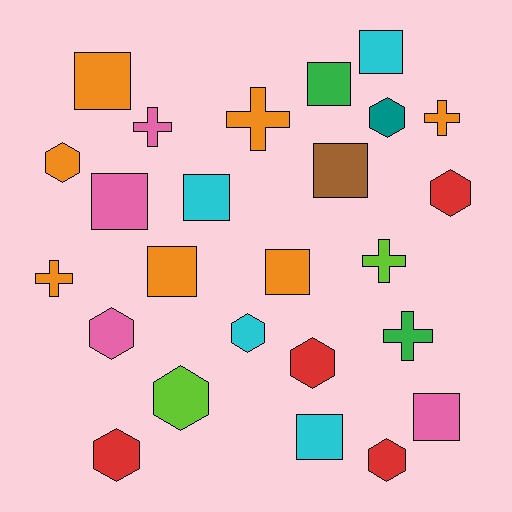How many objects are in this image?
There are 25 objects.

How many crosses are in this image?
There are 6 crosses.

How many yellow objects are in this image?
There are no yellow objects.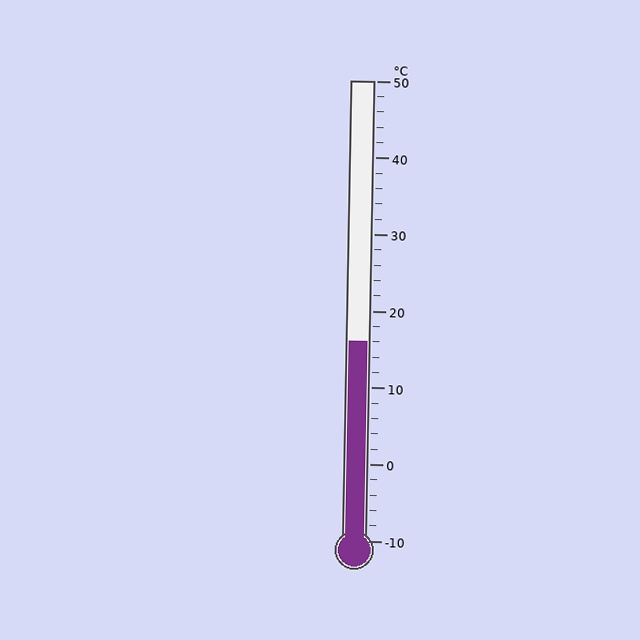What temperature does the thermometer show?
The thermometer shows approximately 16°C.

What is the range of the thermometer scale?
The thermometer scale ranges from -10°C to 50°C.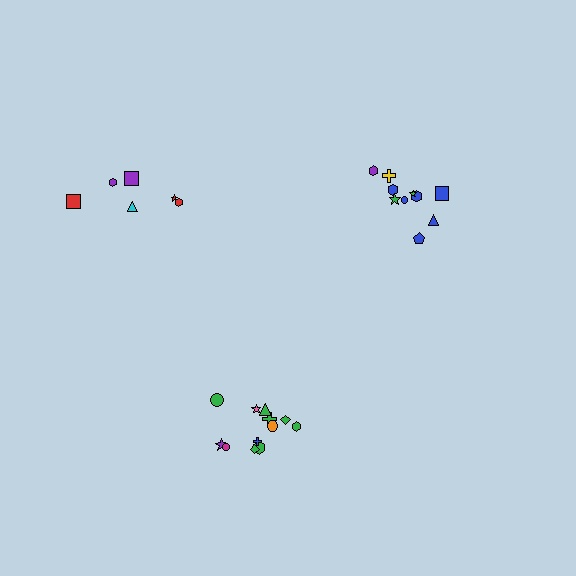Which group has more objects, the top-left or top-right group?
The top-right group.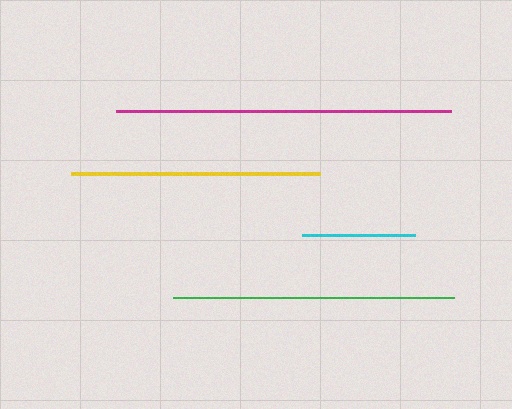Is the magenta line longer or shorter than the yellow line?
The magenta line is longer than the yellow line.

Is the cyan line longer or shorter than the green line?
The green line is longer than the cyan line.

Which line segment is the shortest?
The cyan line is the shortest at approximately 113 pixels.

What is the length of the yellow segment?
The yellow segment is approximately 249 pixels long.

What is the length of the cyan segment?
The cyan segment is approximately 113 pixels long.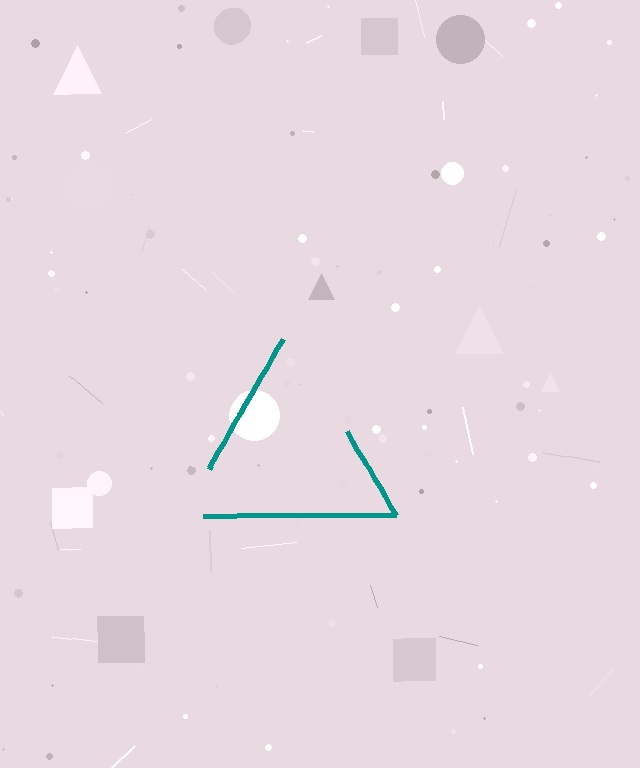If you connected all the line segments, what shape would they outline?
They would outline a triangle.